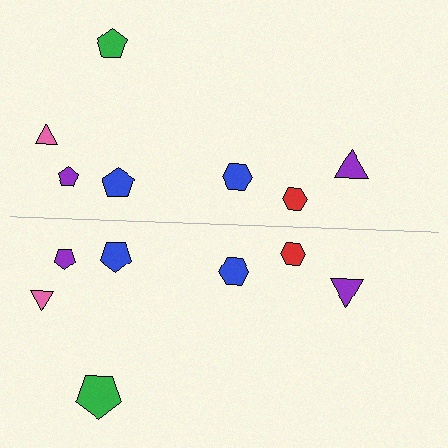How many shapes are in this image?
There are 14 shapes in this image.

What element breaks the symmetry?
The green pentagon on the bottom side has a different size than its mirror counterpart.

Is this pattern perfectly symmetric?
No, the pattern is not perfectly symmetric. The green pentagon on the bottom side has a different size than its mirror counterpart.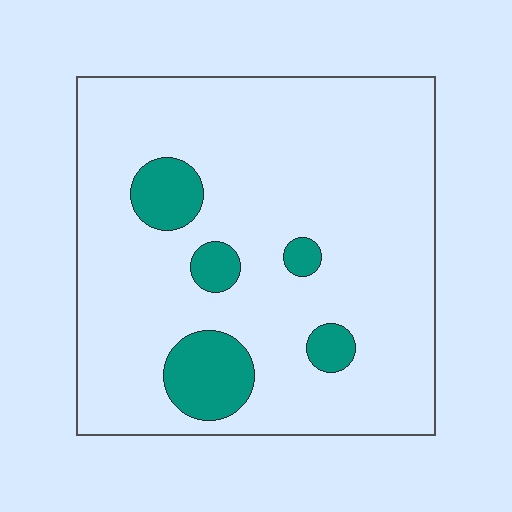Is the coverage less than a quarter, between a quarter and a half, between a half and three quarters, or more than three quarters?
Less than a quarter.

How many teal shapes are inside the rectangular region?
5.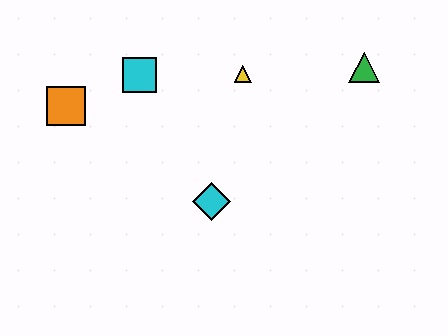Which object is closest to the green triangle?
The yellow triangle is closest to the green triangle.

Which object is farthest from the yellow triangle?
The orange square is farthest from the yellow triangle.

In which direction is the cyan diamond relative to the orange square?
The cyan diamond is to the right of the orange square.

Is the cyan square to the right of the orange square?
Yes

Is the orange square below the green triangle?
Yes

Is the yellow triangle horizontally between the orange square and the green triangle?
Yes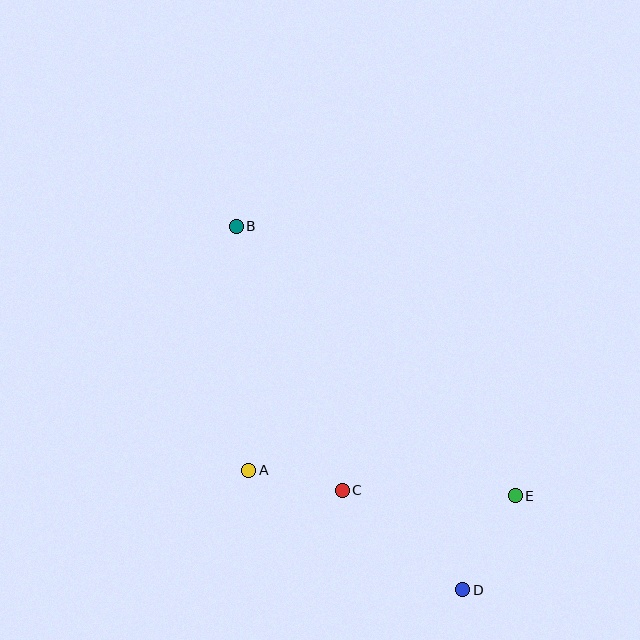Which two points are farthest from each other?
Points B and D are farthest from each other.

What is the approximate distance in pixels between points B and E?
The distance between B and E is approximately 388 pixels.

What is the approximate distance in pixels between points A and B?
The distance between A and B is approximately 244 pixels.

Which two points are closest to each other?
Points A and C are closest to each other.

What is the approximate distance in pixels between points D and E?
The distance between D and E is approximately 108 pixels.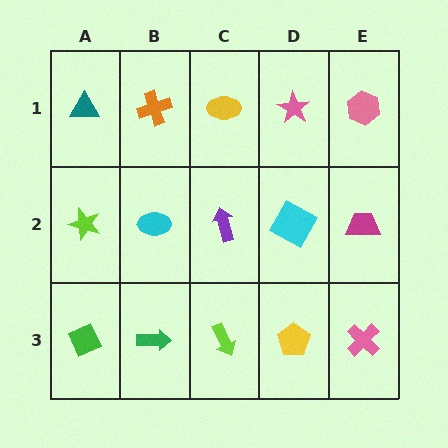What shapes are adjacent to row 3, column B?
A cyan ellipse (row 2, column B), a green diamond (row 3, column A), a lime arrow (row 3, column C).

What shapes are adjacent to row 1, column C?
A purple arrow (row 2, column C), an orange cross (row 1, column B), a pink star (row 1, column D).